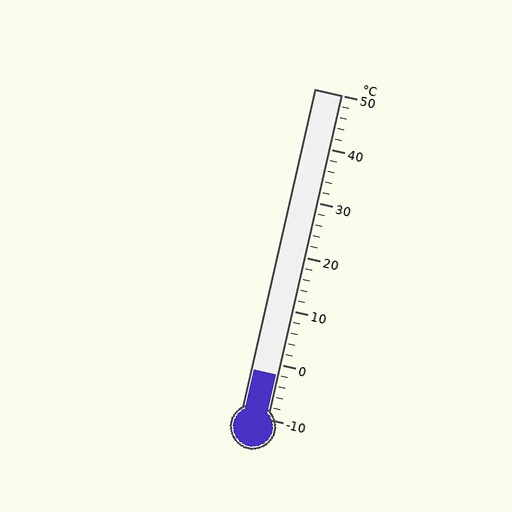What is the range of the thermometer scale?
The thermometer scale ranges from -10°C to 50°C.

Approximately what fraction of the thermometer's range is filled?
The thermometer is filled to approximately 15% of its range.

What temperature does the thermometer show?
The thermometer shows approximately -2°C.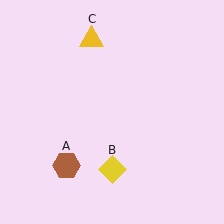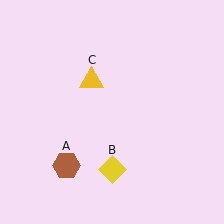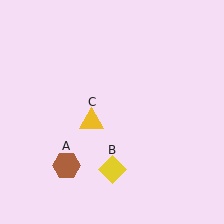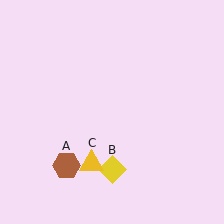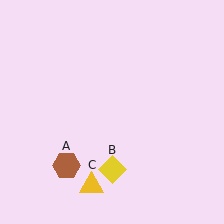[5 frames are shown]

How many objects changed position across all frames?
1 object changed position: yellow triangle (object C).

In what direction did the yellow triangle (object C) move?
The yellow triangle (object C) moved down.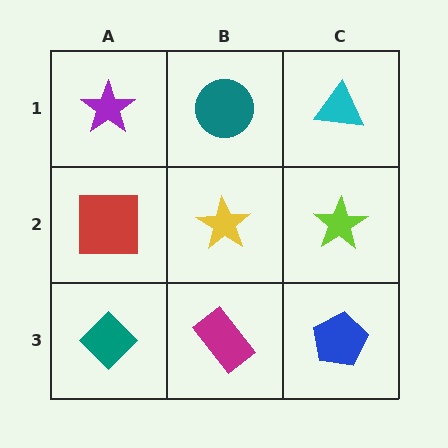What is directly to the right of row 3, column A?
A magenta rectangle.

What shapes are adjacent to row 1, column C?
A lime star (row 2, column C), a teal circle (row 1, column B).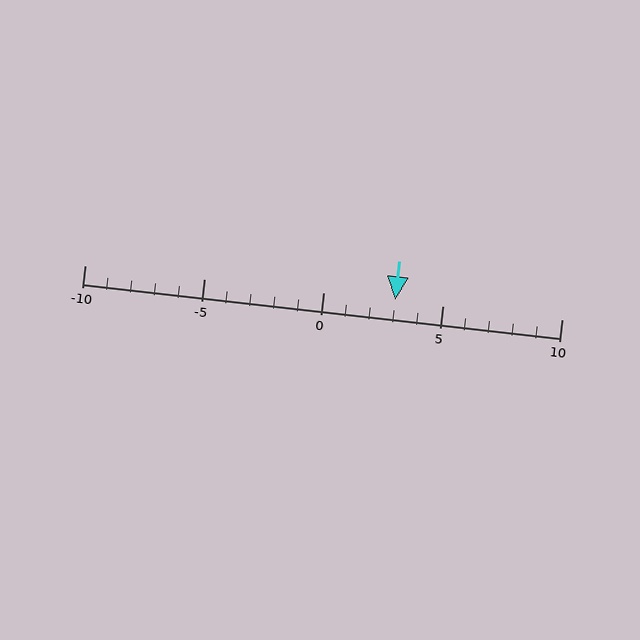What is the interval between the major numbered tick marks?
The major tick marks are spaced 5 units apart.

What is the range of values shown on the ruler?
The ruler shows values from -10 to 10.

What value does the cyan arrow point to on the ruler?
The cyan arrow points to approximately 3.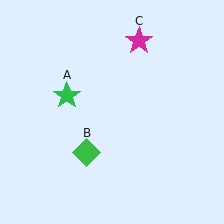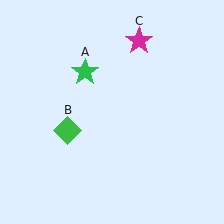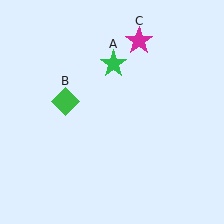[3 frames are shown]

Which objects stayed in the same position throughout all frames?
Magenta star (object C) remained stationary.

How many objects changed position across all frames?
2 objects changed position: green star (object A), green diamond (object B).